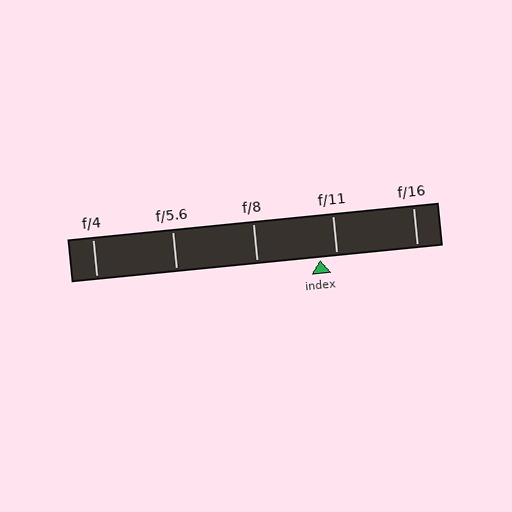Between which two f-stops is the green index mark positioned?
The index mark is between f/8 and f/11.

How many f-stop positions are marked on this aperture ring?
There are 5 f-stop positions marked.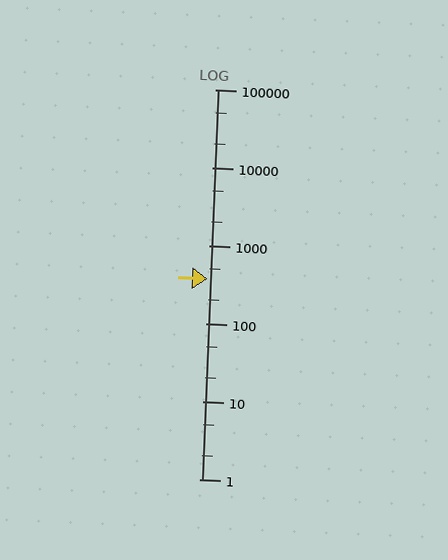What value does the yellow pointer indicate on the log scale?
The pointer indicates approximately 370.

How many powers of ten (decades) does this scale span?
The scale spans 5 decades, from 1 to 100000.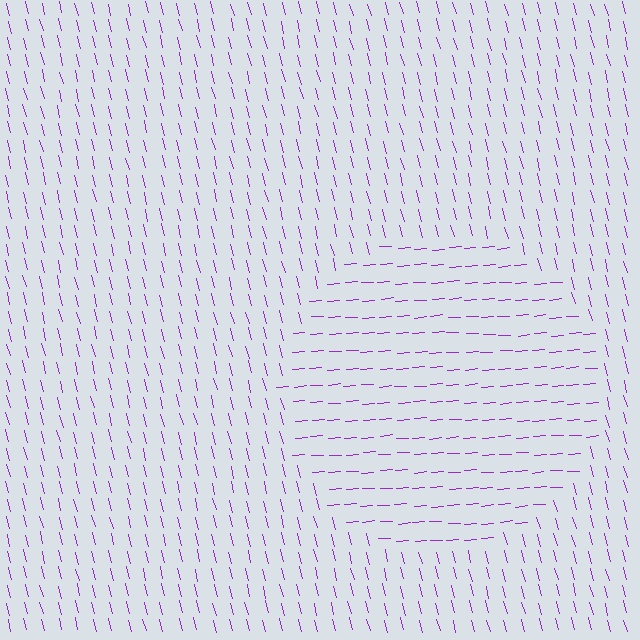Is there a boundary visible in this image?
Yes, there is a texture boundary formed by a change in line orientation.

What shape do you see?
I see a circle.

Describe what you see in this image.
The image is filled with small purple line segments. A circle region in the image has lines oriented differently from the surrounding lines, creating a visible texture boundary.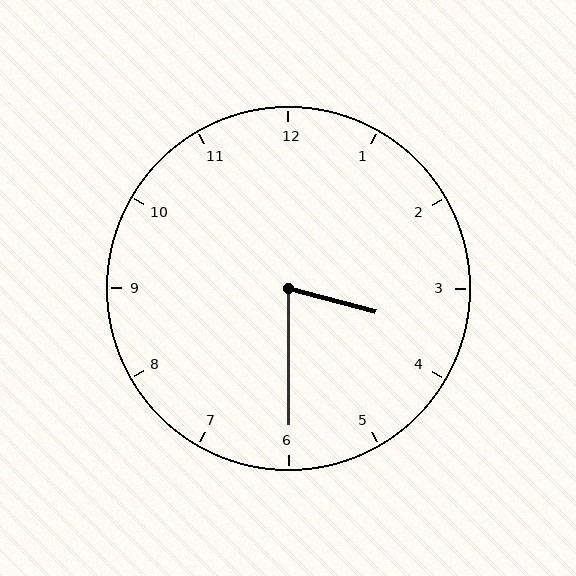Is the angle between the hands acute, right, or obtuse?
It is acute.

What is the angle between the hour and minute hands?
Approximately 75 degrees.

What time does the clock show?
3:30.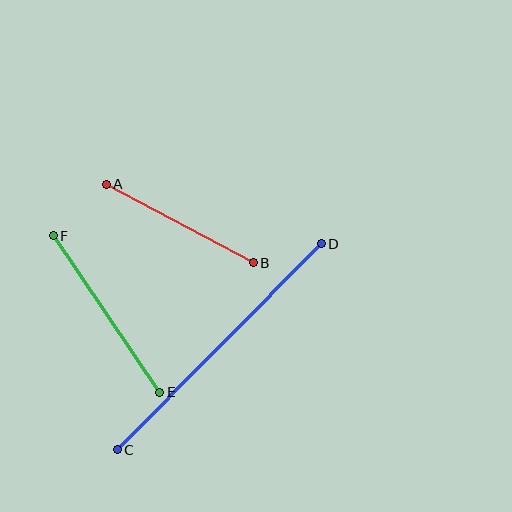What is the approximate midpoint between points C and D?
The midpoint is at approximately (219, 347) pixels.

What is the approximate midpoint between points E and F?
The midpoint is at approximately (107, 314) pixels.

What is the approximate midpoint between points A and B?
The midpoint is at approximately (180, 224) pixels.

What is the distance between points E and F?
The distance is approximately 189 pixels.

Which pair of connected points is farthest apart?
Points C and D are farthest apart.